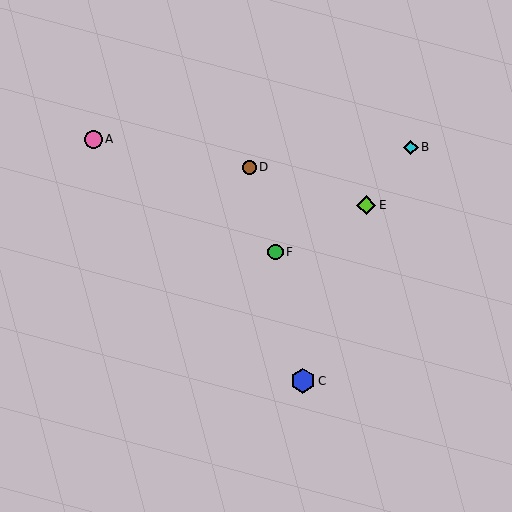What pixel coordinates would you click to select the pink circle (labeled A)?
Click at (93, 139) to select the pink circle A.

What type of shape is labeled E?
Shape E is a lime diamond.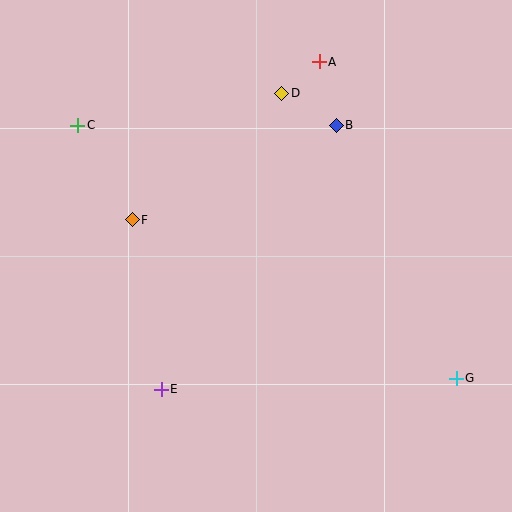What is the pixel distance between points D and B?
The distance between D and B is 63 pixels.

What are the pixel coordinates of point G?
Point G is at (456, 378).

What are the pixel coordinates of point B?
Point B is at (336, 125).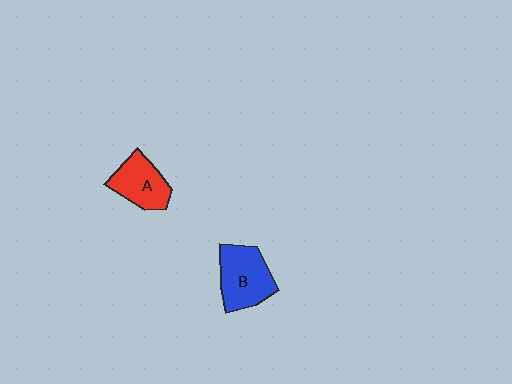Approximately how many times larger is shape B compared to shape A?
Approximately 1.2 times.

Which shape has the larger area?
Shape B (blue).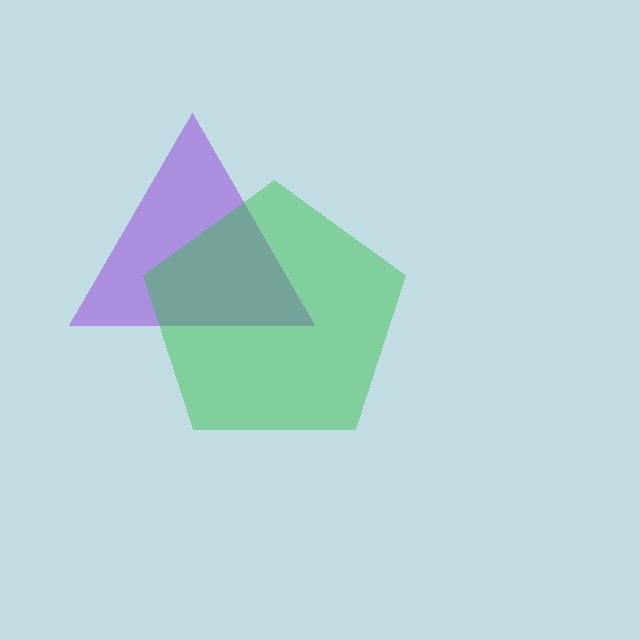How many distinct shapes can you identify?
There are 2 distinct shapes: a purple triangle, a green pentagon.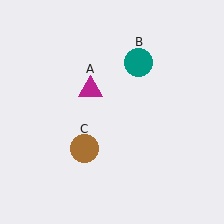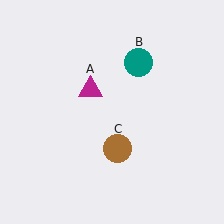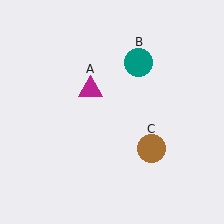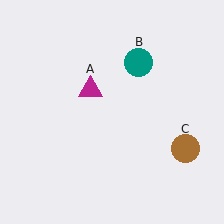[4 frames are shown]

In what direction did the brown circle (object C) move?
The brown circle (object C) moved right.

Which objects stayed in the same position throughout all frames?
Magenta triangle (object A) and teal circle (object B) remained stationary.